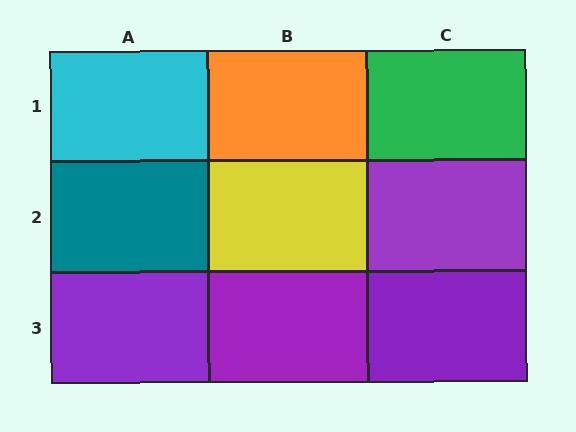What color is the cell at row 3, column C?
Purple.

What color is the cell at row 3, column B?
Purple.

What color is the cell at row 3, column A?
Purple.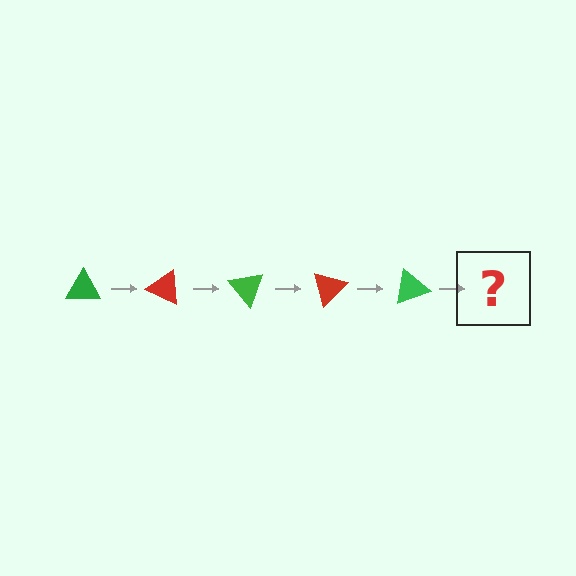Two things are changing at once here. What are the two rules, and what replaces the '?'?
The two rules are that it rotates 25 degrees each step and the color cycles through green and red. The '?' should be a red triangle, rotated 125 degrees from the start.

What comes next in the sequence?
The next element should be a red triangle, rotated 125 degrees from the start.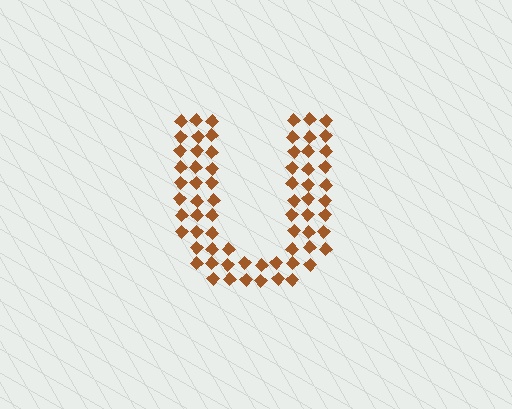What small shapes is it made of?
It is made of small diamonds.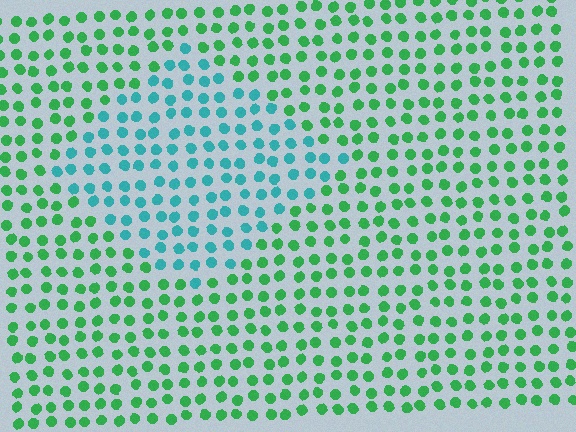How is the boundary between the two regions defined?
The boundary is defined purely by a slight shift in hue (about 47 degrees). Spacing, size, and orientation are identical on both sides.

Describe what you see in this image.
The image is filled with small green elements in a uniform arrangement. A diamond-shaped region is visible where the elements are tinted to a slightly different hue, forming a subtle color boundary.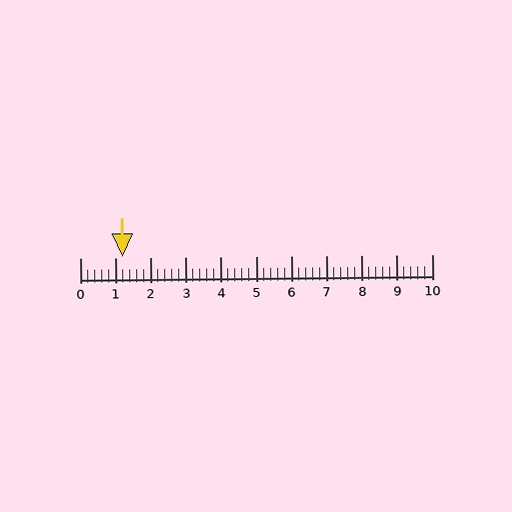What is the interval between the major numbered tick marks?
The major tick marks are spaced 1 units apart.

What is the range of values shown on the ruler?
The ruler shows values from 0 to 10.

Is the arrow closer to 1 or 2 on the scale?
The arrow is closer to 1.